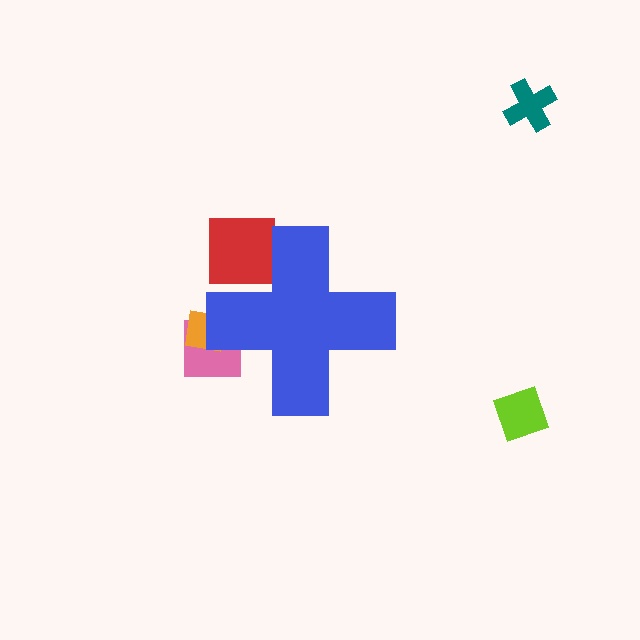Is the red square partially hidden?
Yes, the red square is partially hidden behind the blue cross.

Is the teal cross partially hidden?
No, the teal cross is fully visible.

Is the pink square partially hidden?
Yes, the pink square is partially hidden behind the blue cross.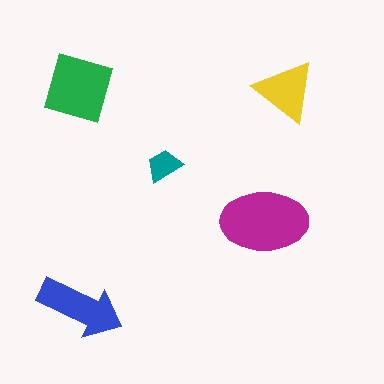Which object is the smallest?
The teal trapezoid.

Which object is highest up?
The green diamond is topmost.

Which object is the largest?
The magenta ellipse.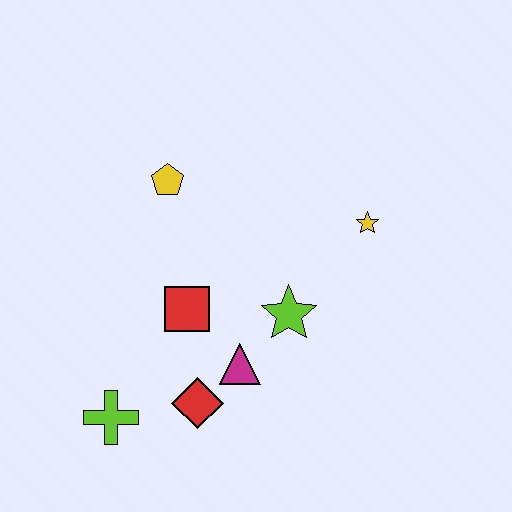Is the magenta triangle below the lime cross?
No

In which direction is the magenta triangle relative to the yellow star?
The magenta triangle is below the yellow star.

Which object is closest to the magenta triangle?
The red diamond is closest to the magenta triangle.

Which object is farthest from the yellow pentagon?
The lime cross is farthest from the yellow pentagon.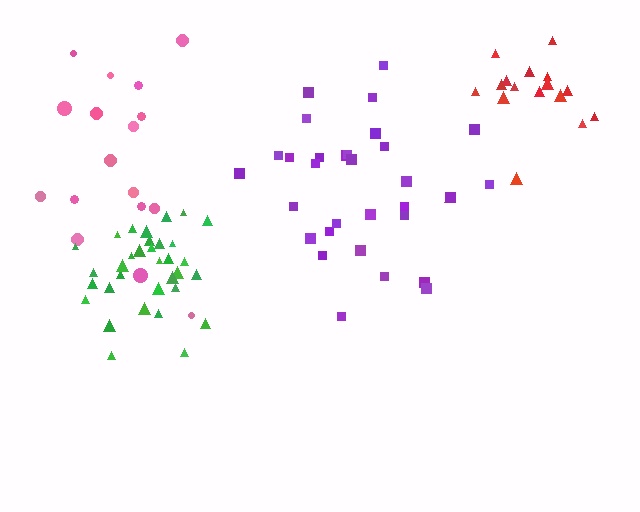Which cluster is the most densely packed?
Green.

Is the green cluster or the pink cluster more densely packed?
Green.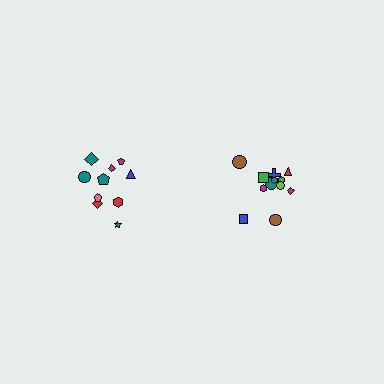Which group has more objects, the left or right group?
The right group.